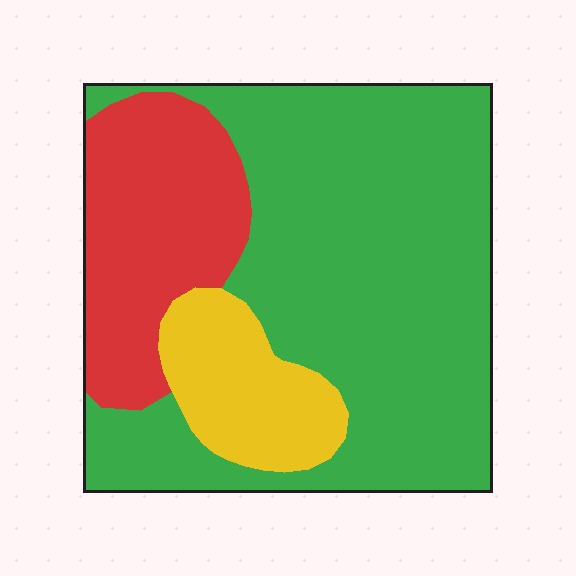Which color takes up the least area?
Yellow, at roughly 15%.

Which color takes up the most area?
Green, at roughly 65%.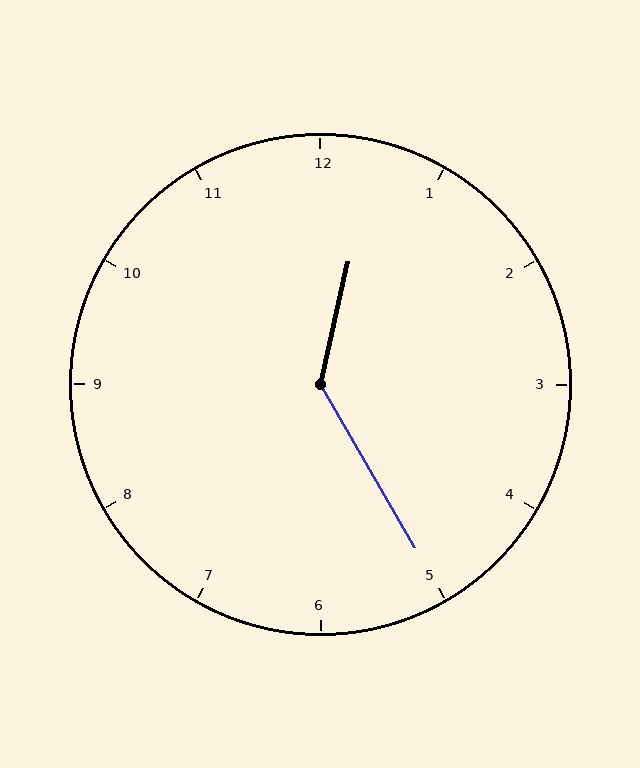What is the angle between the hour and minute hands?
Approximately 138 degrees.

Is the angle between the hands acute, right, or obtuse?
It is obtuse.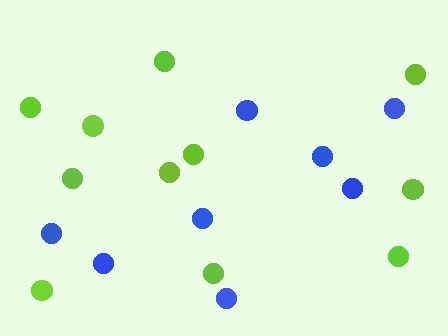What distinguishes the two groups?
There are 2 groups: one group of blue circles (8) and one group of lime circles (11).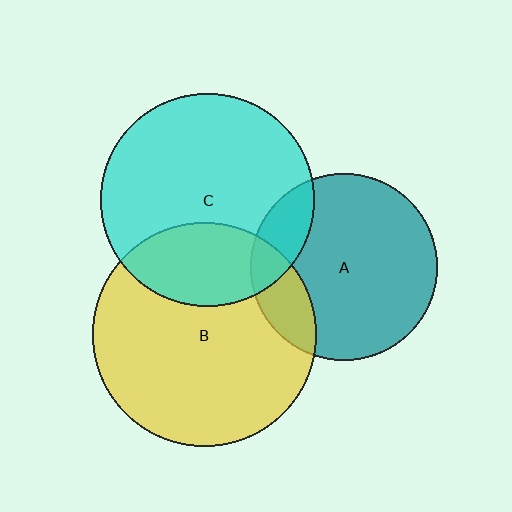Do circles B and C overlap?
Yes.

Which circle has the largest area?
Circle B (yellow).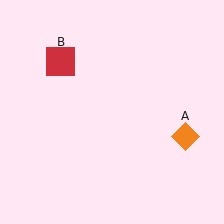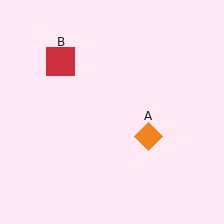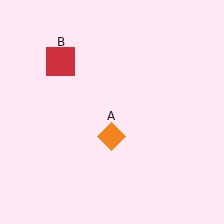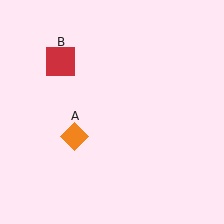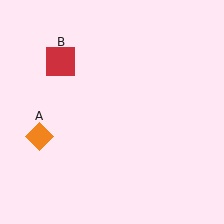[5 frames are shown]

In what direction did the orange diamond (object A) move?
The orange diamond (object A) moved left.